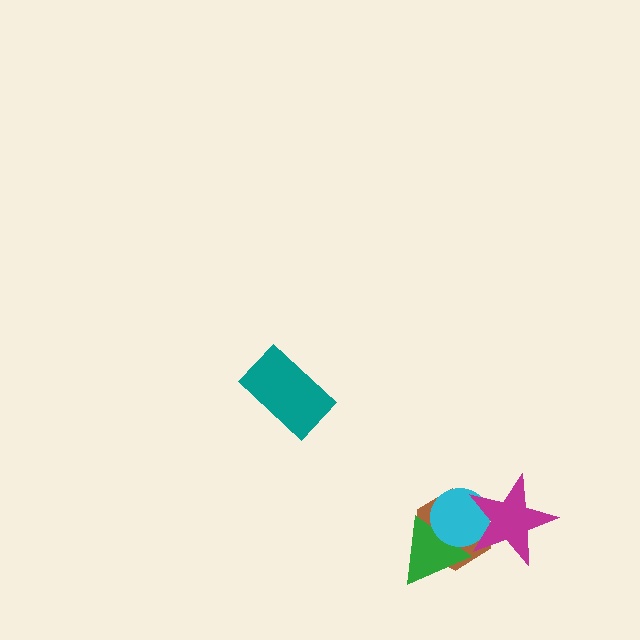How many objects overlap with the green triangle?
2 objects overlap with the green triangle.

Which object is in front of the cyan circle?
The magenta star is in front of the cyan circle.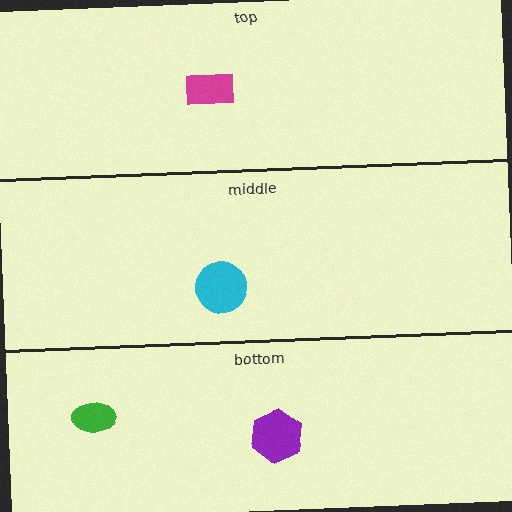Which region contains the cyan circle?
The middle region.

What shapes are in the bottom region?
The purple hexagon, the green ellipse.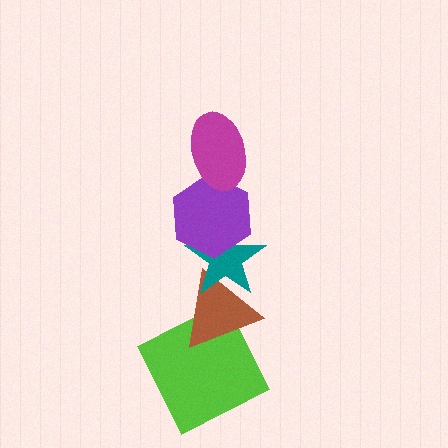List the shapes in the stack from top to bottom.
From top to bottom: the magenta ellipse, the purple hexagon, the teal star, the brown triangle, the lime square.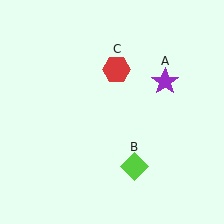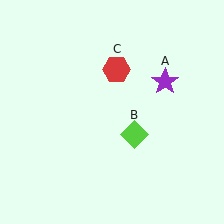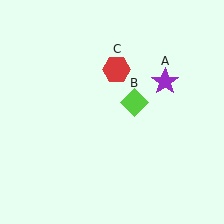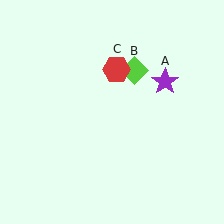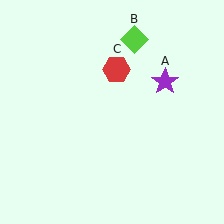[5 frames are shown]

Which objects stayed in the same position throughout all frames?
Purple star (object A) and red hexagon (object C) remained stationary.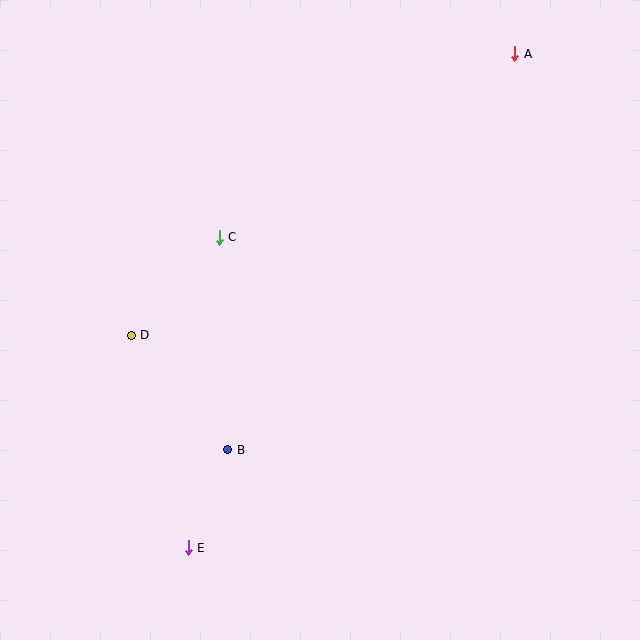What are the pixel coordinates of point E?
Point E is at (188, 548).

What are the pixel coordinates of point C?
Point C is at (219, 237).